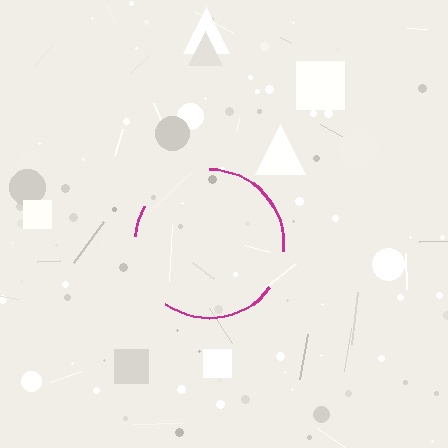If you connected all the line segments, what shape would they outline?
They would outline a circle.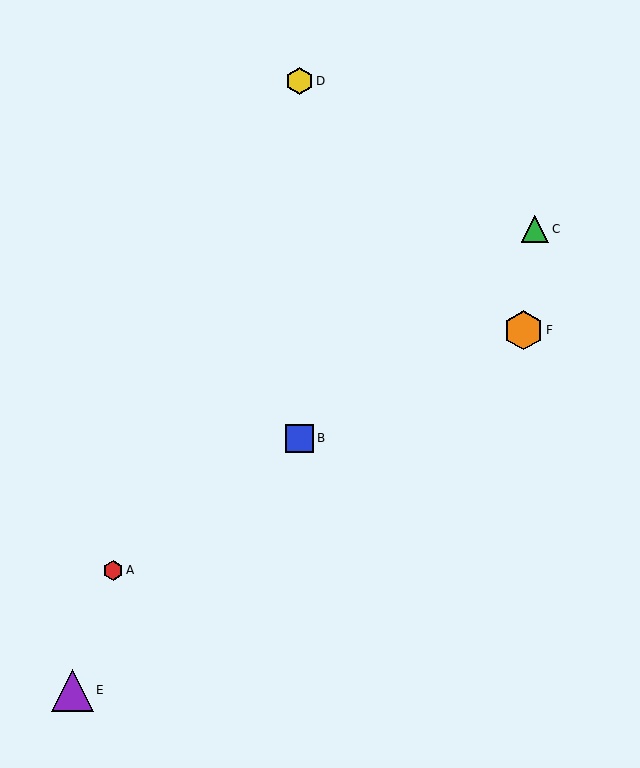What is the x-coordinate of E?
Object E is at x≈72.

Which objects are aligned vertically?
Objects B, D are aligned vertically.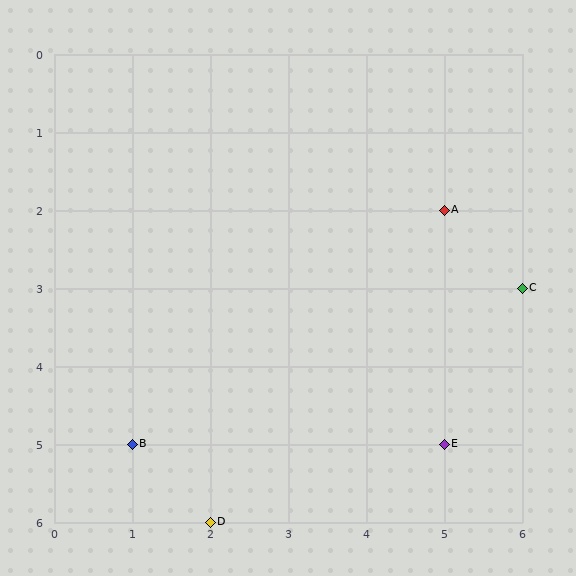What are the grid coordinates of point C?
Point C is at grid coordinates (6, 3).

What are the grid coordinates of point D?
Point D is at grid coordinates (2, 6).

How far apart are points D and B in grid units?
Points D and B are 1 column and 1 row apart (about 1.4 grid units diagonally).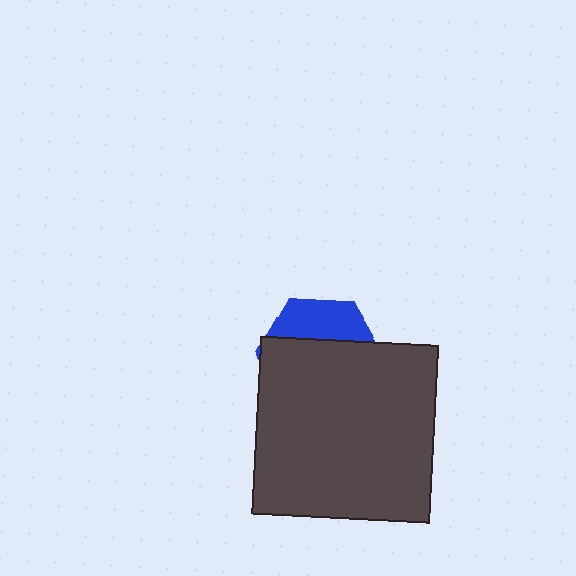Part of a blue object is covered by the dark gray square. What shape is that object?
It is a hexagon.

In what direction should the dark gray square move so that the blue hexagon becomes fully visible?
The dark gray square should move down. That is the shortest direction to clear the overlap and leave the blue hexagon fully visible.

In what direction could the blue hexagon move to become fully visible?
The blue hexagon could move up. That would shift it out from behind the dark gray square entirely.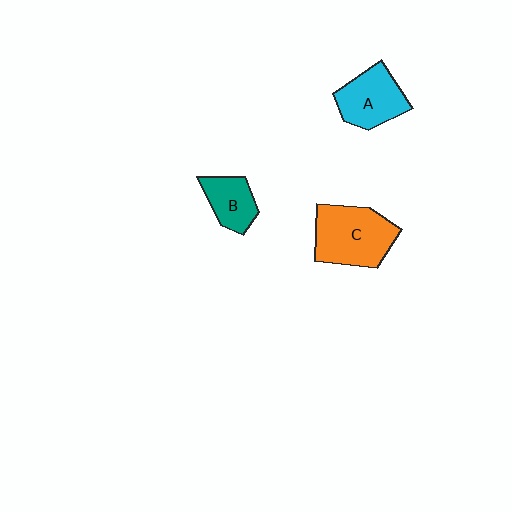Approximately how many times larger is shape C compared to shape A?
Approximately 1.3 times.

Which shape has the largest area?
Shape C (orange).